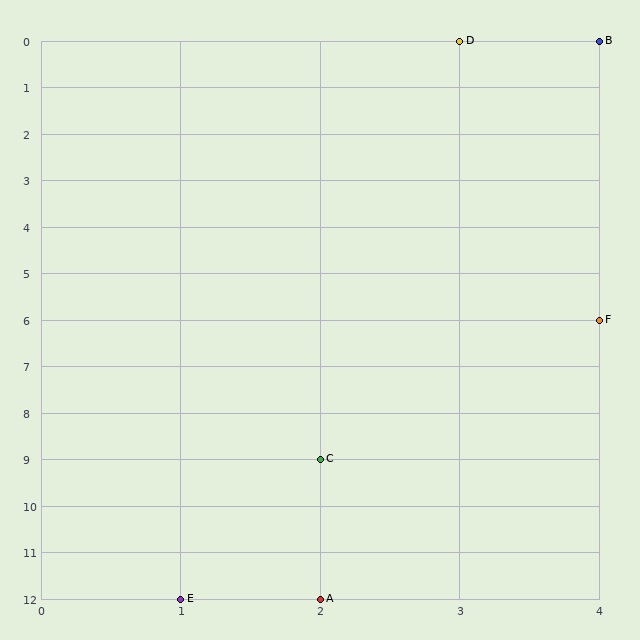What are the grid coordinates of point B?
Point B is at grid coordinates (4, 0).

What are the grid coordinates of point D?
Point D is at grid coordinates (3, 0).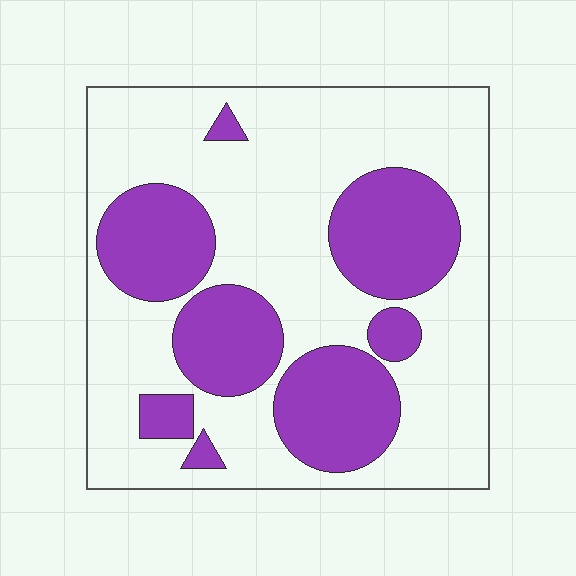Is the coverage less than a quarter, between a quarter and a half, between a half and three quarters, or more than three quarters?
Between a quarter and a half.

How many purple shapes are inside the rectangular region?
8.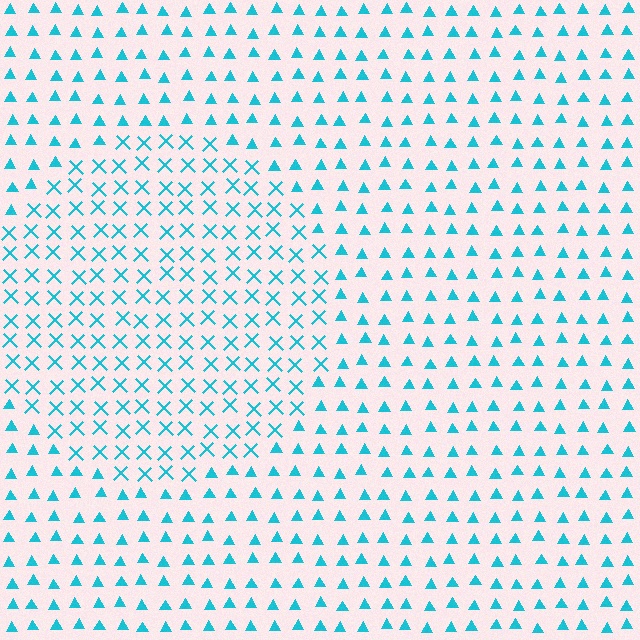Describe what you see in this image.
The image is filled with small cyan elements arranged in a uniform grid. A circle-shaped region contains X marks, while the surrounding area contains triangles. The boundary is defined purely by the change in element shape.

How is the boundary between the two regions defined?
The boundary is defined by a change in element shape: X marks inside vs. triangles outside. All elements share the same color and spacing.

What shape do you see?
I see a circle.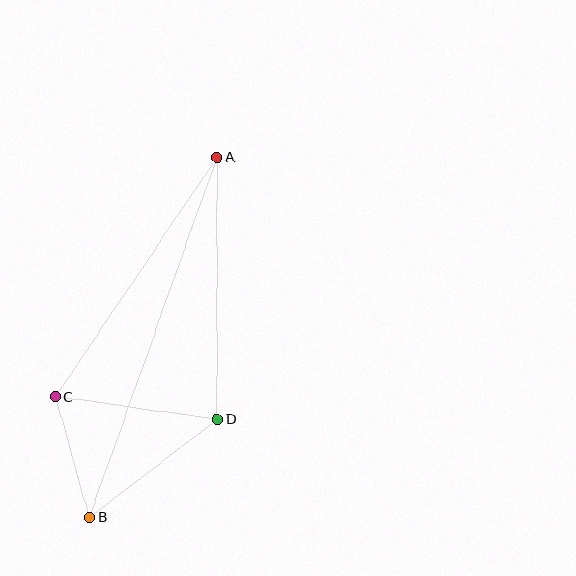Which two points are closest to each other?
Points B and C are closest to each other.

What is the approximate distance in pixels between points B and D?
The distance between B and D is approximately 161 pixels.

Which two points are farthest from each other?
Points A and B are farthest from each other.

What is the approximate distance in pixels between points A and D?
The distance between A and D is approximately 262 pixels.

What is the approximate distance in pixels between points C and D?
The distance between C and D is approximately 163 pixels.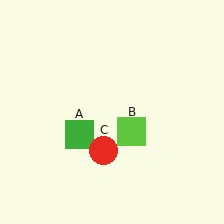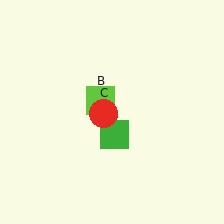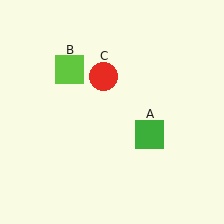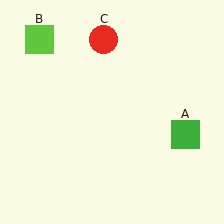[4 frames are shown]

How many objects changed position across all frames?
3 objects changed position: green square (object A), lime square (object B), red circle (object C).